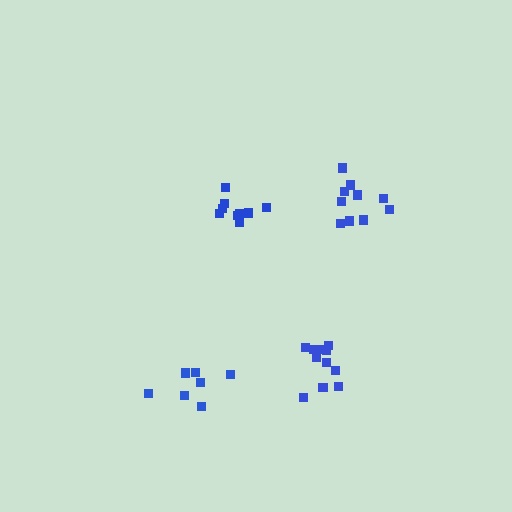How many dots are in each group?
Group 1: 11 dots, Group 2: 9 dots, Group 3: 10 dots, Group 4: 7 dots (37 total).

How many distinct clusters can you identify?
There are 4 distinct clusters.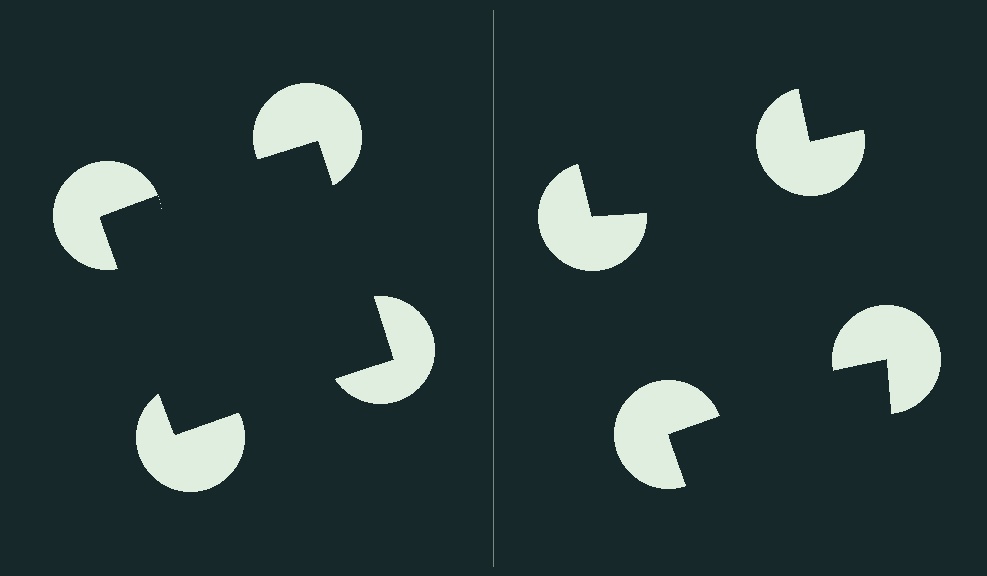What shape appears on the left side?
An illusory square.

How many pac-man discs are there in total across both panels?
8 — 4 on each side.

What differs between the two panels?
The pac-man discs are positioned identically on both sides; only the wedge orientations differ. On the left they align to a square; on the right they are misaligned.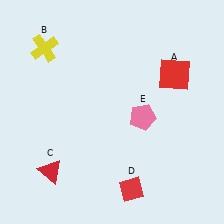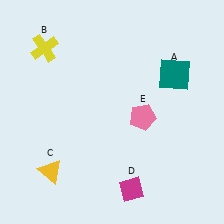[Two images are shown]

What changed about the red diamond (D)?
In Image 1, D is red. In Image 2, it changed to magenta.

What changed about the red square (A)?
In Image 1, A is red. In Image 2, it changed to teal.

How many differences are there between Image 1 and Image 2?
There are 3 differences between the two images.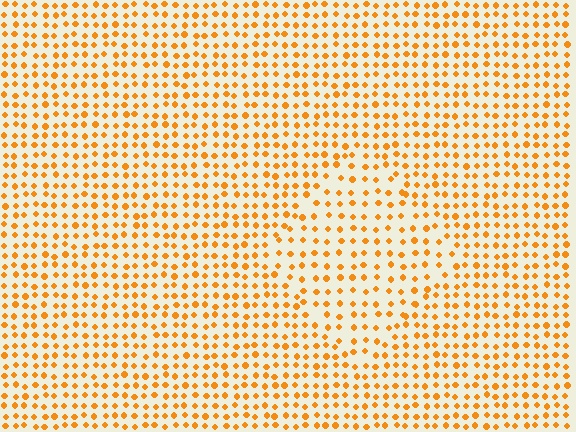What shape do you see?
I see a diamond.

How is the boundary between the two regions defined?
The boundary is defined by a change in element density (approximately 1.5x ratio). All elements are the same color, size, and shape.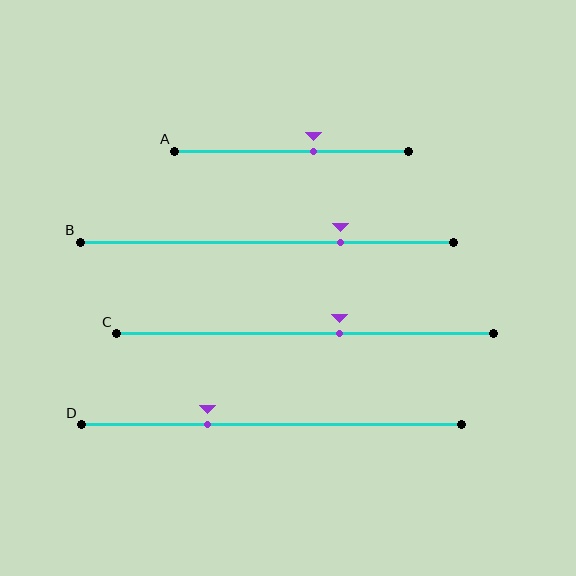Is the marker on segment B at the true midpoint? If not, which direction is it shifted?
No, the marker on segment B is shifted to the right by about 20% of the segment length.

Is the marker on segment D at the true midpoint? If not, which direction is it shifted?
No, the marker on segment D is shifted to the left by about 17% of the segment length.